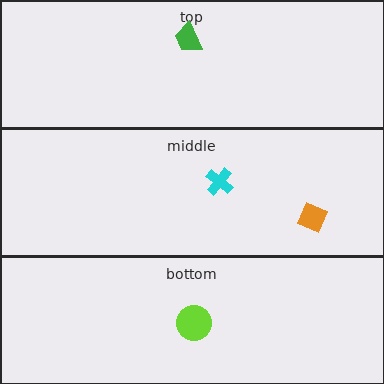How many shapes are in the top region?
1.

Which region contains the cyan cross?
The middle region.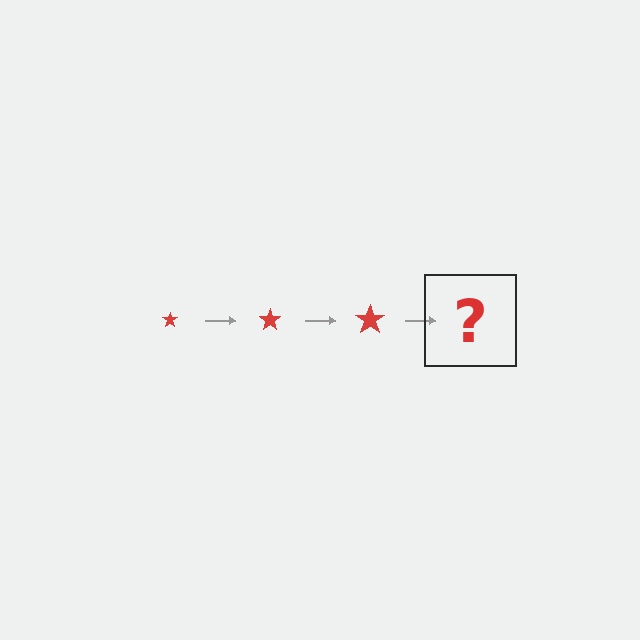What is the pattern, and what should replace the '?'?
The pattern is that the star gets progressively larger each step. The '?' should be a red star, larger than the previous one.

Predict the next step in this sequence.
The next step is a red star, larger than the previous one.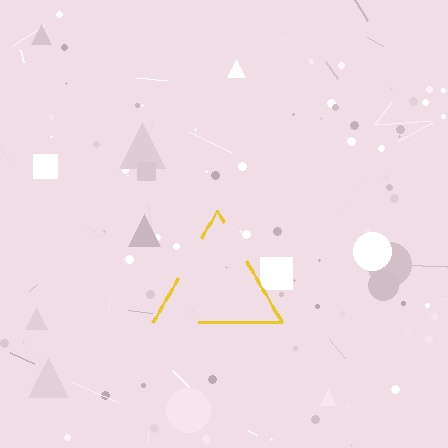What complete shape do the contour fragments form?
The contour fragments form a triangle.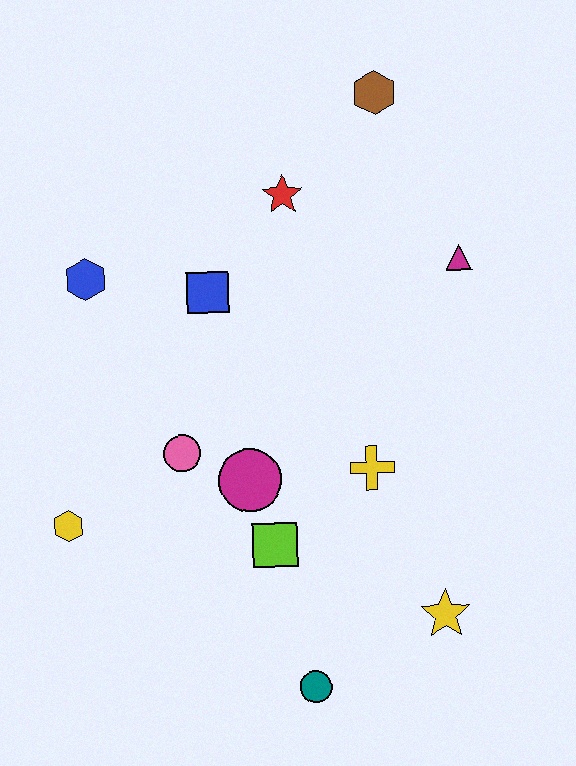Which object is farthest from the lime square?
The brown hexagon is farthest from the lime square.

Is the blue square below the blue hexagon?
Yes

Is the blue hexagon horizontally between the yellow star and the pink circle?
No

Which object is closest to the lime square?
The magenta circle is closest to the lime square.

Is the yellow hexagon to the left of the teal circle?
Yes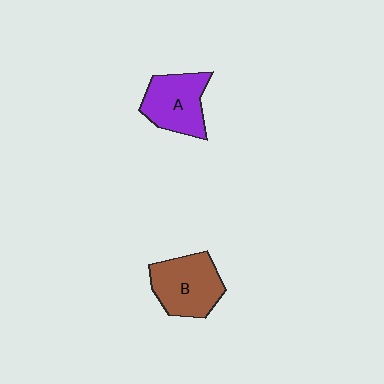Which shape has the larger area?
Shape B (brown).